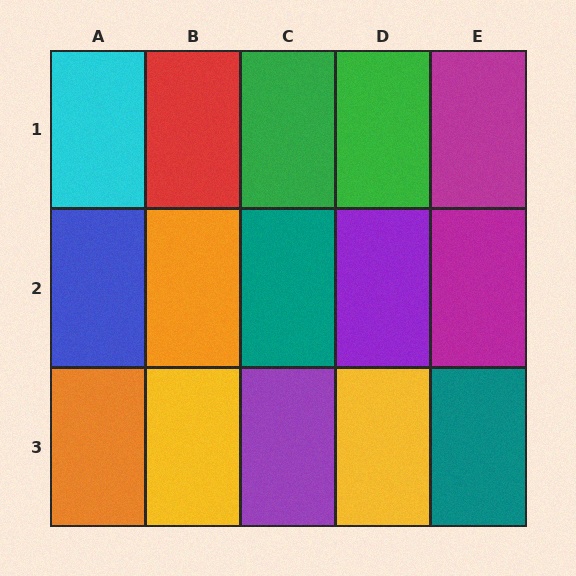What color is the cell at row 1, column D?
Green.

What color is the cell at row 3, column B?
Yellow.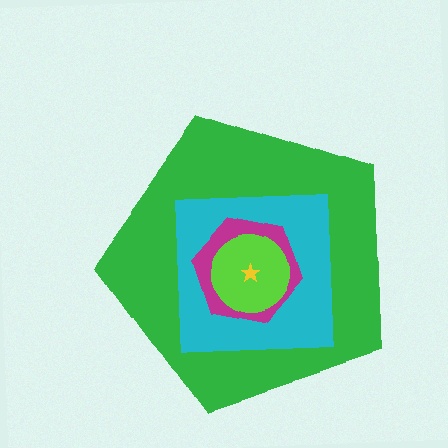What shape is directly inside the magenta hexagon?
The lime circle.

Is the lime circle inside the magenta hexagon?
Yes.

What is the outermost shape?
The green pentagon.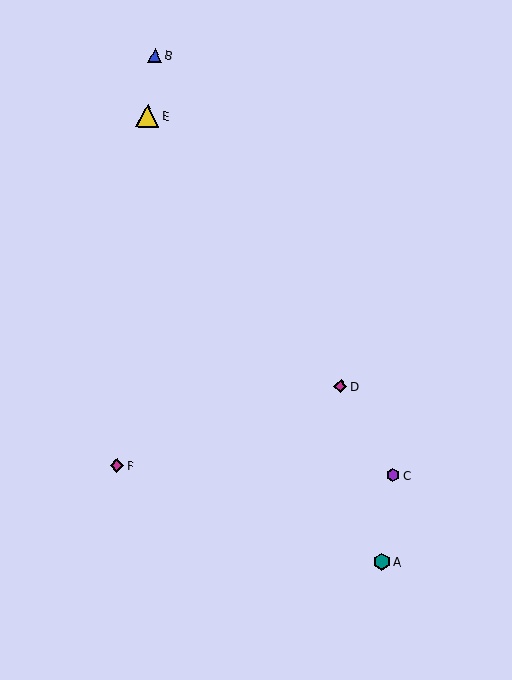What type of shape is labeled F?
Shape F is a magenta diamond.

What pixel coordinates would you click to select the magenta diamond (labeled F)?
Click at (117, 466) to select the magenta diamond F.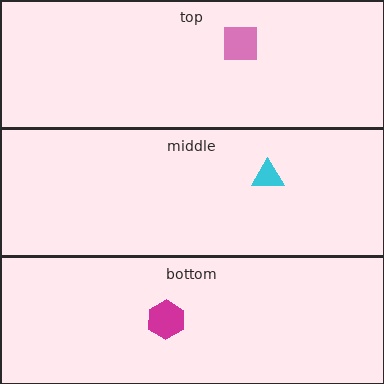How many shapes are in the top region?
1.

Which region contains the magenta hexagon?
The bottom region.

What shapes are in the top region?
The pink square.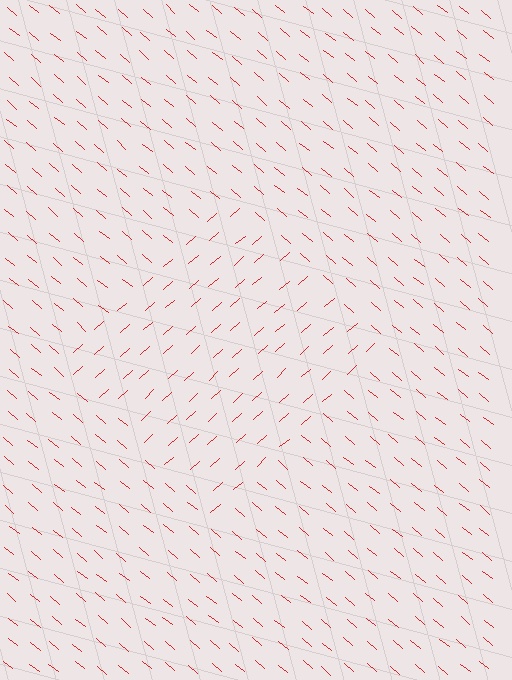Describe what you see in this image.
The image is filled with small red line segments. A diamond region in the image has lines oriented differently from the surrounding lines, creating a visible texture boundary.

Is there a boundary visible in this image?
Yes, there is a texture boundary formed by a change in line orientation.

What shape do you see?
I see a diamond.